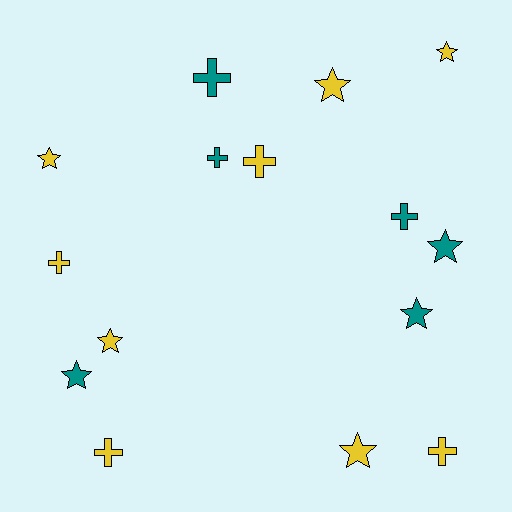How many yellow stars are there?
There are 5 yellow stars.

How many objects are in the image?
There are 15 objects.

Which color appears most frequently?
Yellow, with 9 objects.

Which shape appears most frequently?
Star, with 8 objects.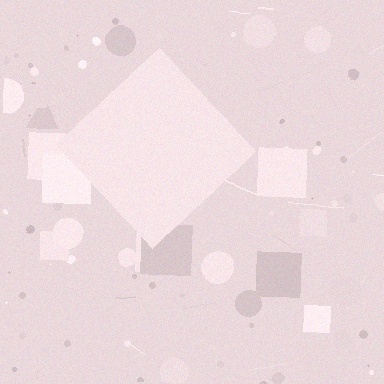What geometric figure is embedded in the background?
A diamond is embedded in the background.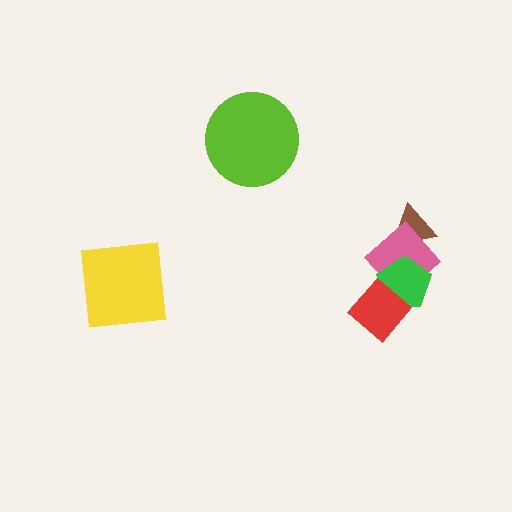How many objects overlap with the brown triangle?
1 object overlaps with the brown triangle.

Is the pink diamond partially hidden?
Yes, it is partially covered by another shape.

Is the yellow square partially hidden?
No, no other shape covers it.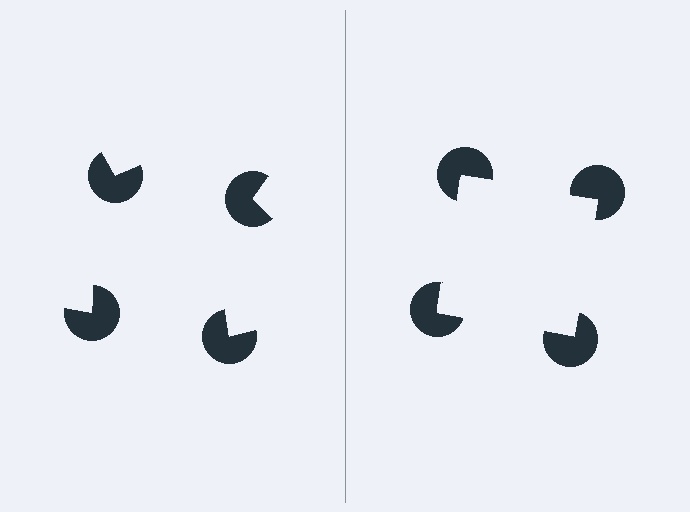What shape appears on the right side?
An illusory square.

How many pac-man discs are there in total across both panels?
8 — 4 on each side.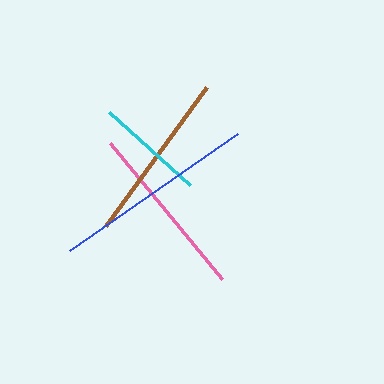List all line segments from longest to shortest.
From longest to shortest: blue, pink, brown, cyan.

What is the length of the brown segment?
The brown segment is approximately 172 pixels long.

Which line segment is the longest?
The blue line is the longest at approximately 204 pixels.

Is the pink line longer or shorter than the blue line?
The blue line is longer than the pink line.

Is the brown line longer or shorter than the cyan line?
The brown line is longer than the cyan line.